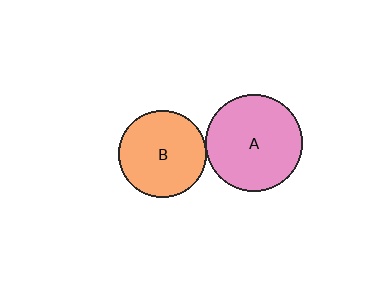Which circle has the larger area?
Circle A (pink).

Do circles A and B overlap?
Yes.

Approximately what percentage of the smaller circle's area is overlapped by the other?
Approximately 5%.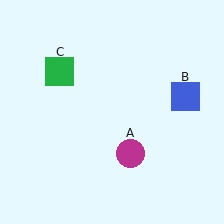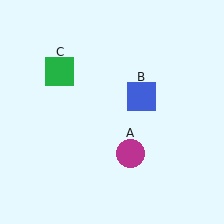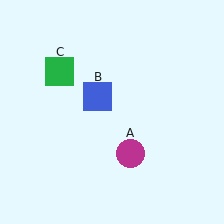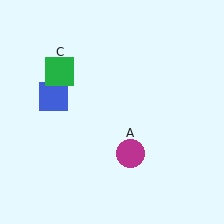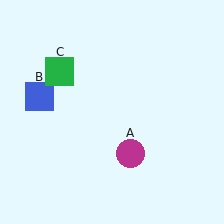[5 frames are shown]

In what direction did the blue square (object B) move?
The blue square (object B) moved left.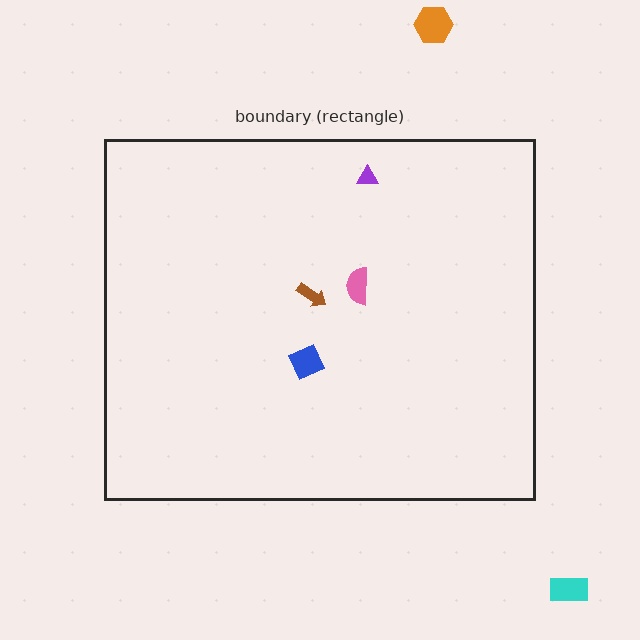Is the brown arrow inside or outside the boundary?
Inside.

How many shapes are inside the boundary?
4 inside, 2 outside.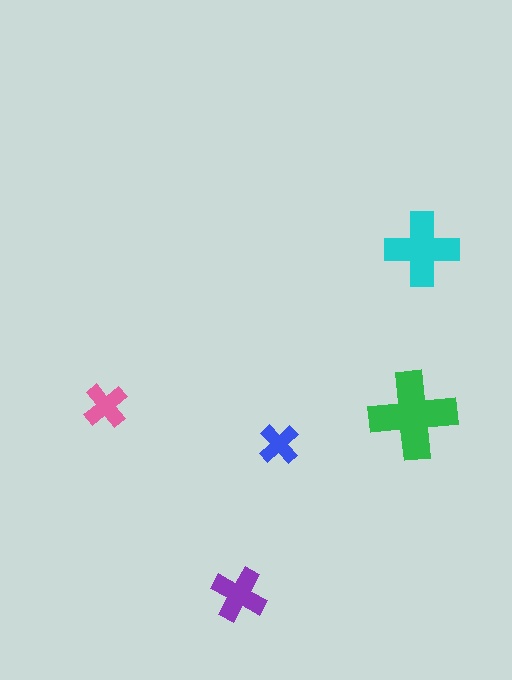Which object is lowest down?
The purple cross is bottommost.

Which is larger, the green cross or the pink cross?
The green one.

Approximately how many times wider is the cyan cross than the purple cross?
About 1.5 times wider.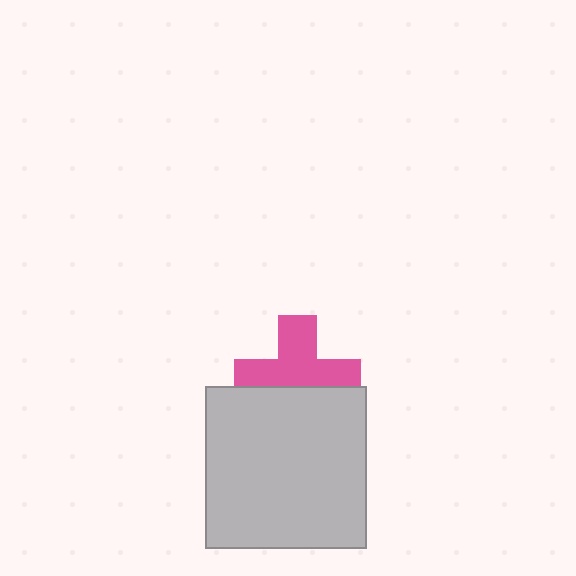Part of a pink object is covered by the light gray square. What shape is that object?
It is a cross.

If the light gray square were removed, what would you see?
You would see the complete pink cross.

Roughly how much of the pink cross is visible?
About half of it is visible (roughly 61%).